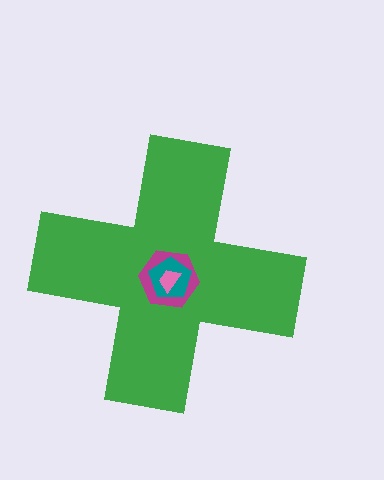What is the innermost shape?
The pink trapezoid.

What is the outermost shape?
The green cross.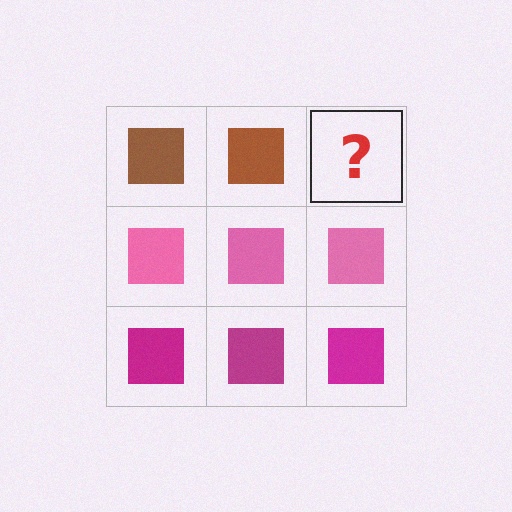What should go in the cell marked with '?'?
The missing cell should contain a brown square.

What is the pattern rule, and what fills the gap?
The rule is that each row has a consistent color. The gap should be filled with a brown square.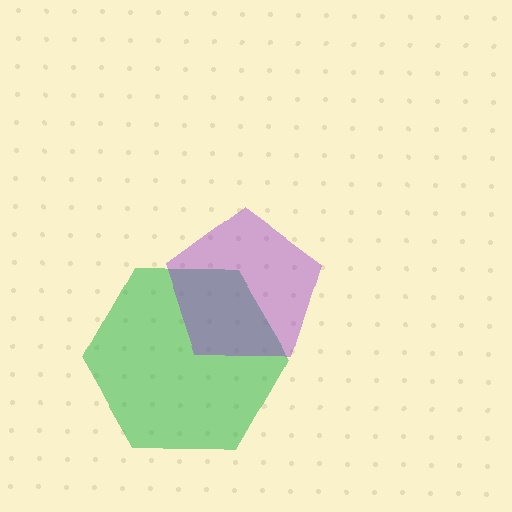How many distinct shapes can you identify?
There are 2 distinct shapes: a green hexagon, a purple pentagon.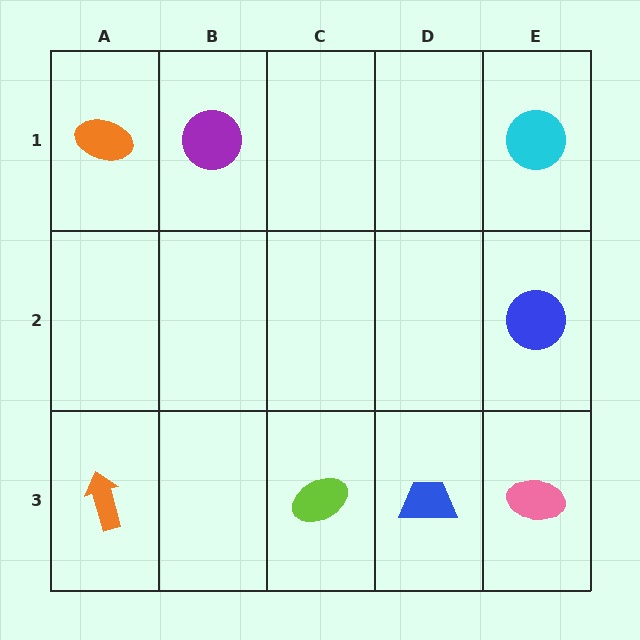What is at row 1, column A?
An orange ellipse.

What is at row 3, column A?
An orange arrow.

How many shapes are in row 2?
1 shape.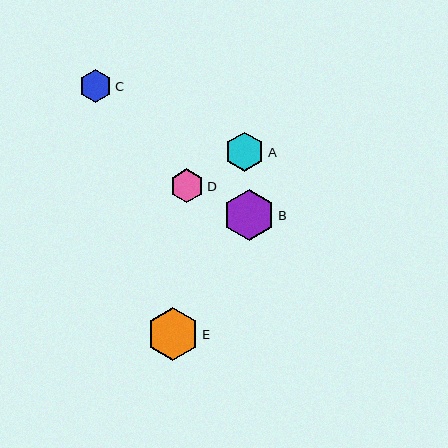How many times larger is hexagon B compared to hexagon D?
Hexagon B is approximately 1.5 times the size of hexagon D.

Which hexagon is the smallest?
Hexagon C is the smallest with a size of approximately 33 pixels.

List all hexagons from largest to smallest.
From largest to smallest: E, B, A, D, C.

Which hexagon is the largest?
Hexagon E is the largest with a size of approximately 53 pixels.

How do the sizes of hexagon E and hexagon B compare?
Hexagon E and hexagon B are approximately the same size.